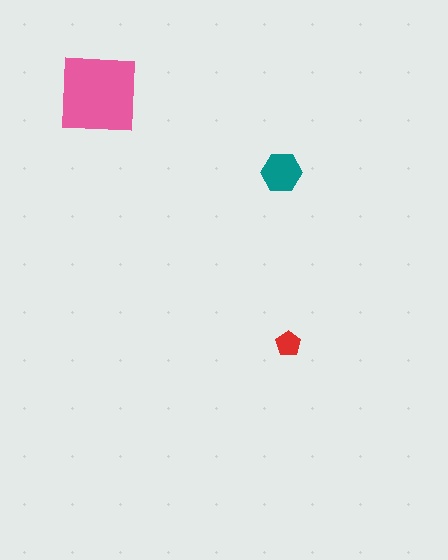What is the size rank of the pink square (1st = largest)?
1st.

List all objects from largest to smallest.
The pink square, the teal hexagon, the red pentagon.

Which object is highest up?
The pink square is topmost.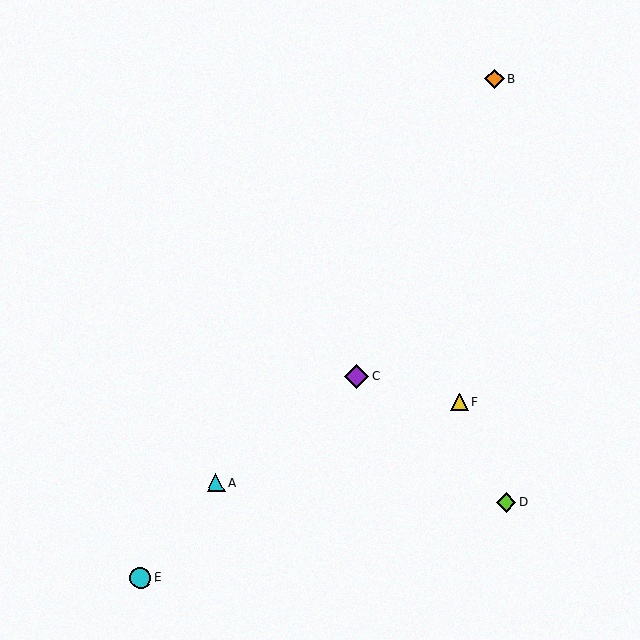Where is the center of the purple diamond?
The center of the purple diamond is at (357, 377).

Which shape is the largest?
The purple diamond (labeled C) is the largest.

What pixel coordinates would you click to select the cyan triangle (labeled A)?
Click at (216, 483) to select the cyan triangle A.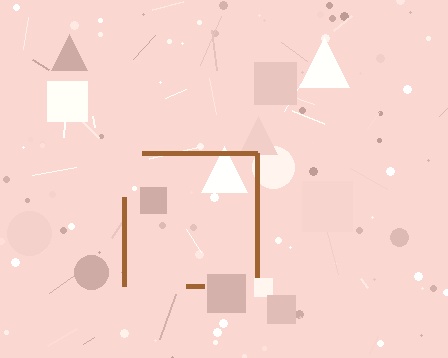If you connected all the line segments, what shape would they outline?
They would outline a square.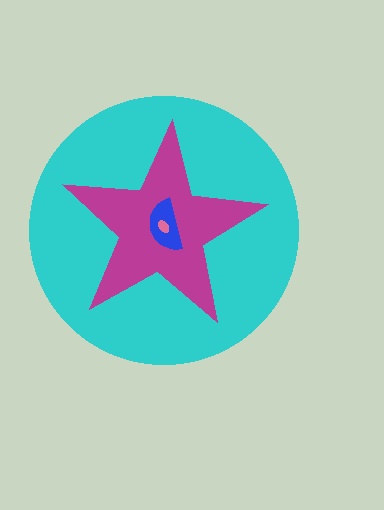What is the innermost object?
The pink ellipse.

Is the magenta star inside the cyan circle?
Yes.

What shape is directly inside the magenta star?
The blue semicircle.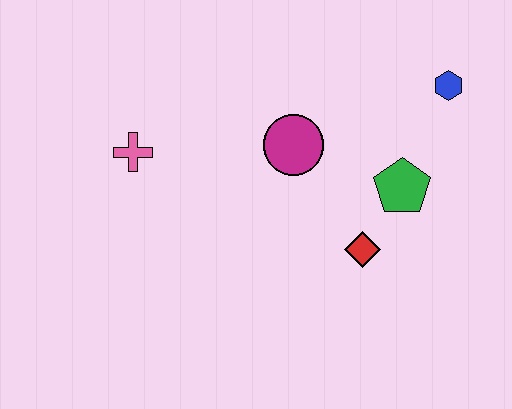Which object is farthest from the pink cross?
The blue hexagon is farthest from the pink cross.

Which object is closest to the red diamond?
The green pentagon is closest to the red diamond.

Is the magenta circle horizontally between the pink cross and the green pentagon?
Yes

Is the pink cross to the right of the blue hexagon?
No